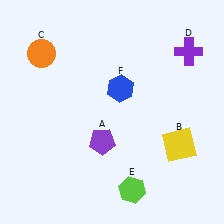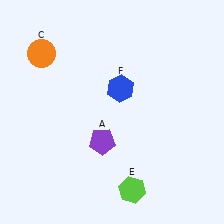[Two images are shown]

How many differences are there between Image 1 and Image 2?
There are 2 differences between the two images.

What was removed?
The yellow square (B), the purple cross (D) were removed in Image 2.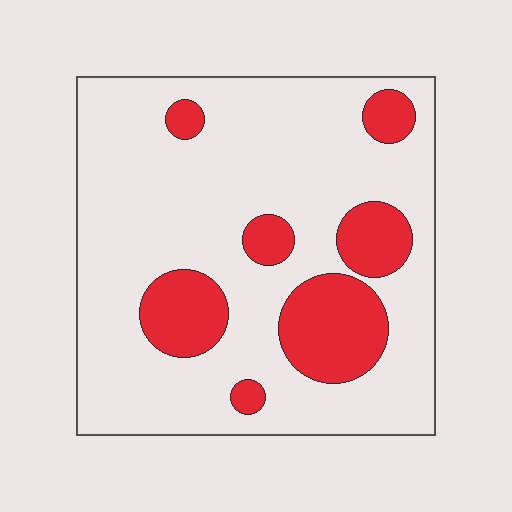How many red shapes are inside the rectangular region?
7.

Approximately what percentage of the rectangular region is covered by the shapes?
Approximately 20%.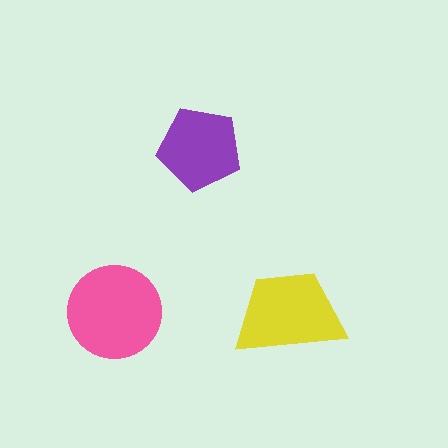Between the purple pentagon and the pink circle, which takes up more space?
The pink circle.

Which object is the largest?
The pink circle.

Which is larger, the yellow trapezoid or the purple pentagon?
The yellow trapezoid.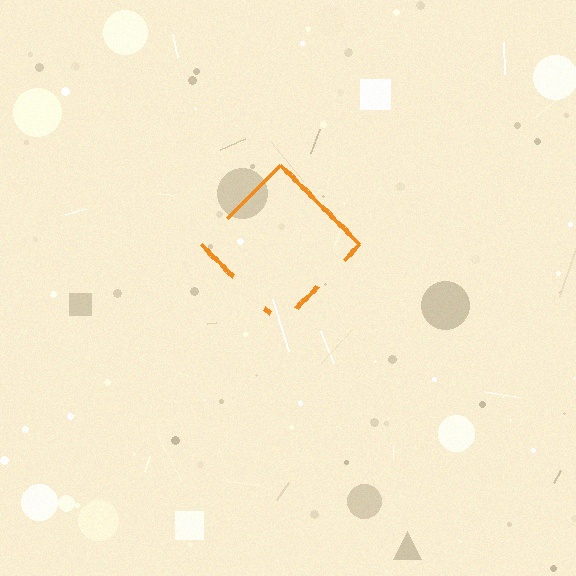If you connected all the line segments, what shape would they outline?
They would outline a diamond.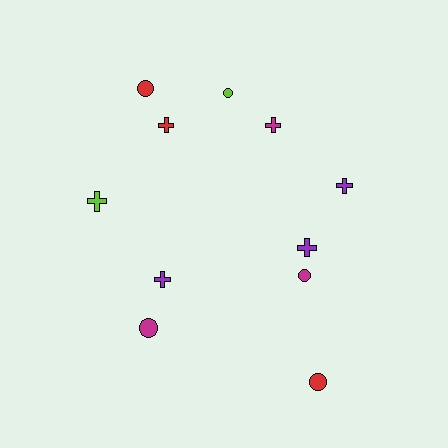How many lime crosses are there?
There is 1 lime cross.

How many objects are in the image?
There are 11 objects.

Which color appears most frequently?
Purple, with 3 objects.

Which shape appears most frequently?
Cross, with 6 objects.